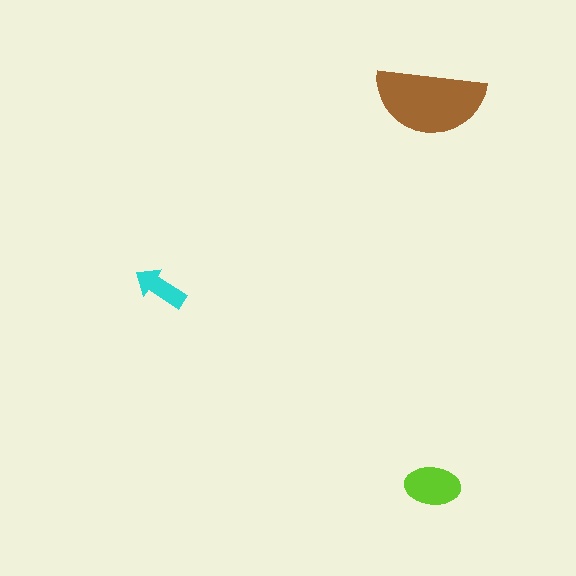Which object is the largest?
The brown semicircle.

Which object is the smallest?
The cyan arrow.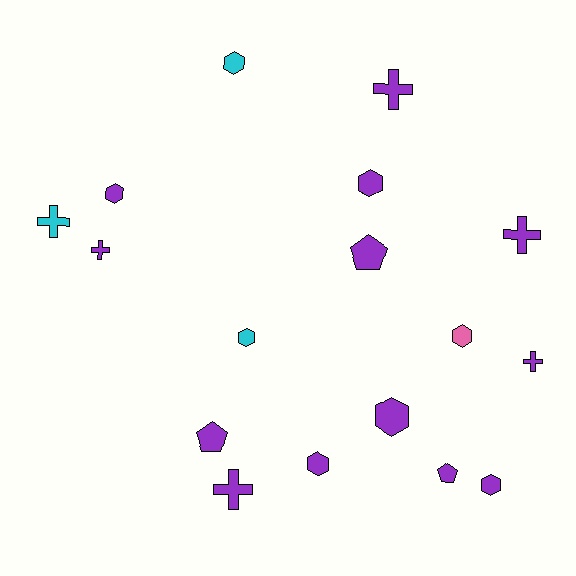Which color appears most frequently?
Purple, with 13 objects.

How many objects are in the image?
There are 17 objects.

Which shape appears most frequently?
Hexagon, with 8 objects.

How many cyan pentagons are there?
There are no cyan pentagons.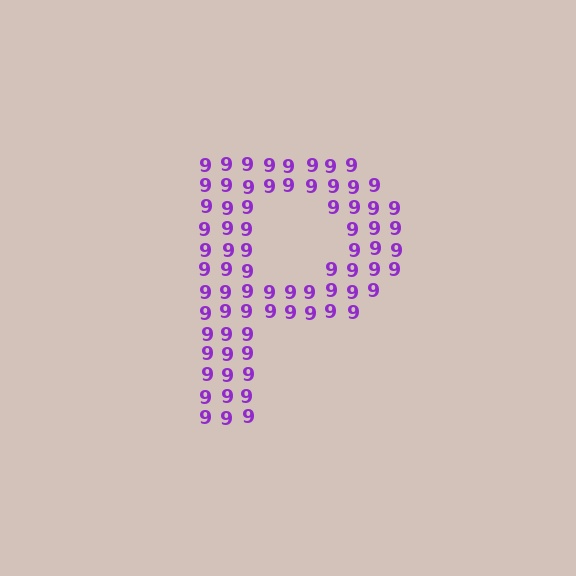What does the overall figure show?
The overall figure shows the letter P.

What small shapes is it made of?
It is made of small digit 9's.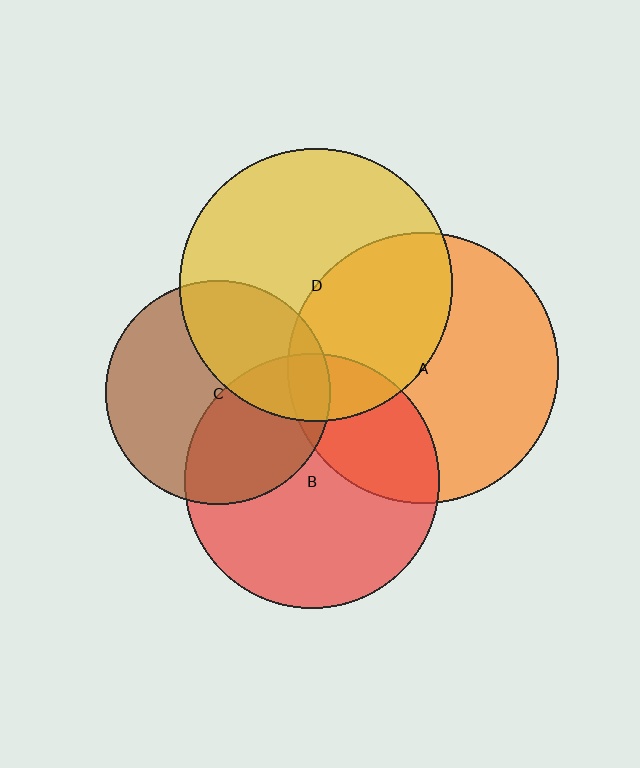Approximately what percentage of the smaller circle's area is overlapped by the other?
Approximately 30%.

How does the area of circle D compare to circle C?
Approximately 1.5 times.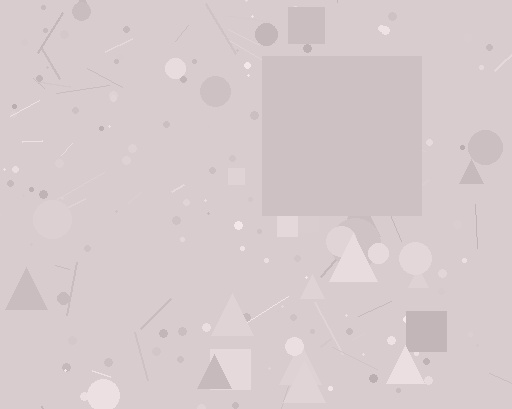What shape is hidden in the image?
A square is hidden in the image.